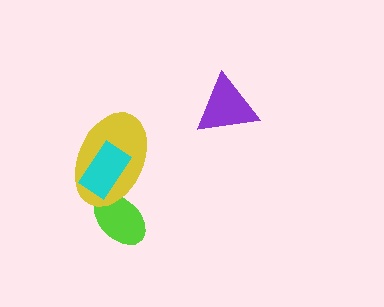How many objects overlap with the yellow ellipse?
2 objects overlap with the yellow ellipse.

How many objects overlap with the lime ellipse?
1 object overlaps with the lime ellipse.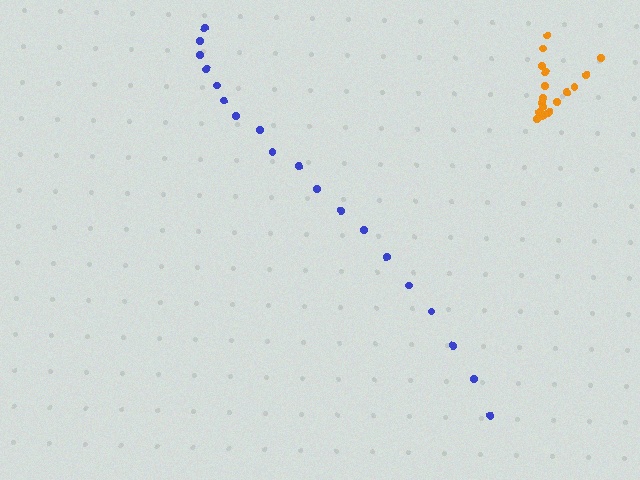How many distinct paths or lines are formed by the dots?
There are 2 distinct paths.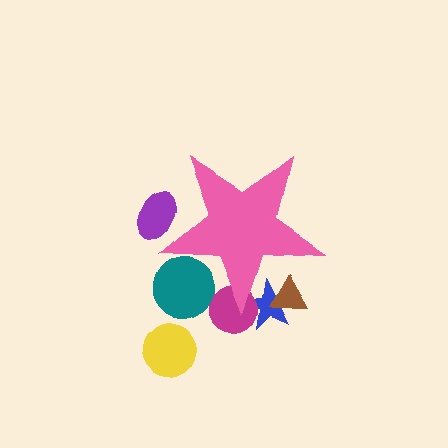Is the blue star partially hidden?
Yes, the blue star is partially hidden behind the pink star.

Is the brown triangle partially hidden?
Yes, the brown triangle is partially hidden behind the pink star.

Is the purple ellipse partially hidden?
Yes, the purple ellipse is partially hidden behind the pink star.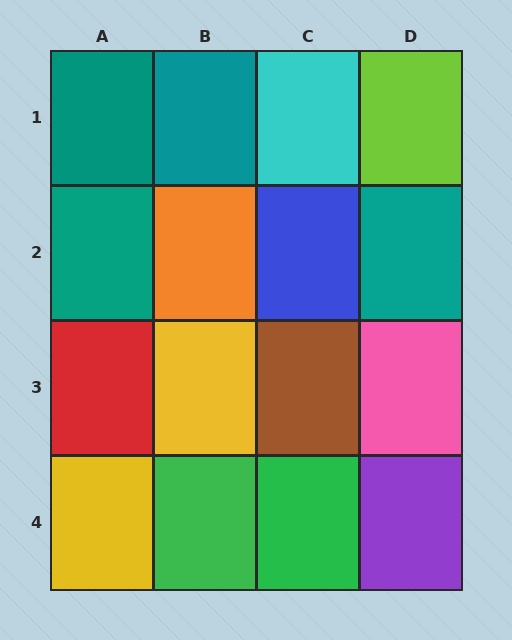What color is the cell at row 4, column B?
Green.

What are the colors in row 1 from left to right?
Teal, teal, cyan, lime.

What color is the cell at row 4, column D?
Purple.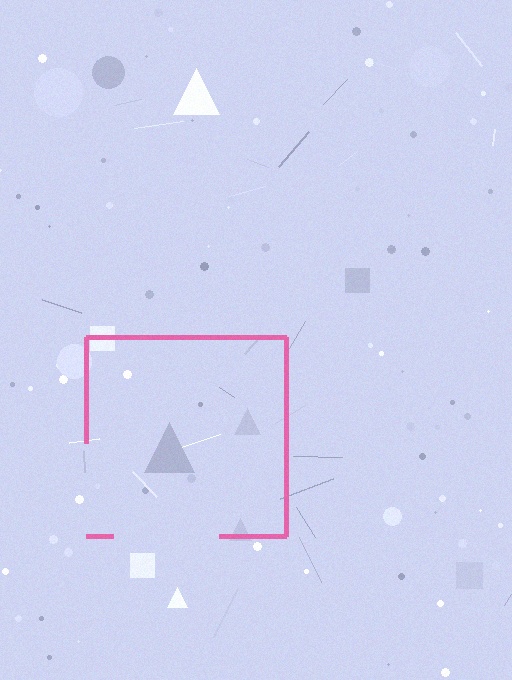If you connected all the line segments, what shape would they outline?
They would outline a square.